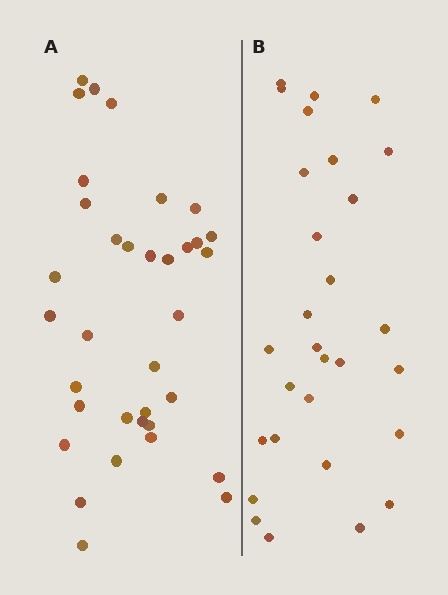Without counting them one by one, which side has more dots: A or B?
Region A (the left region) has more dots.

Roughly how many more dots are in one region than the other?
Region A has about 6 more dots than region B.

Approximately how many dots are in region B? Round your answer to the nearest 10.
About 30 dots. (The exact count is 29, which rounds to 30.)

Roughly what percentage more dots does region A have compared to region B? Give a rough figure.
About 20% more.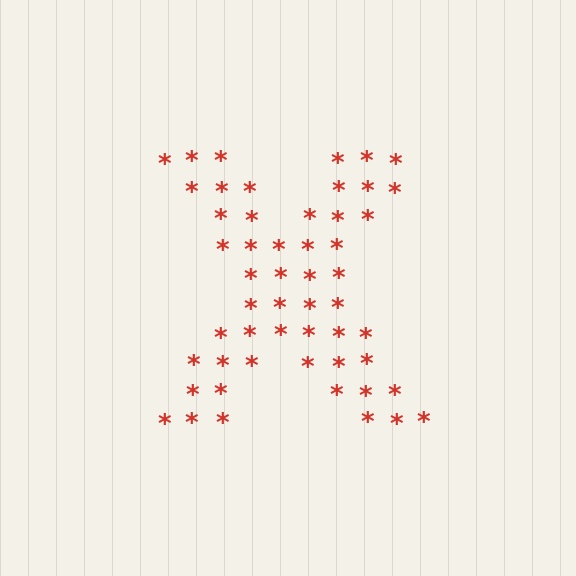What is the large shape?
The large shape is the letter X.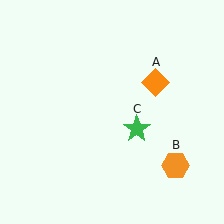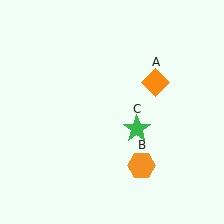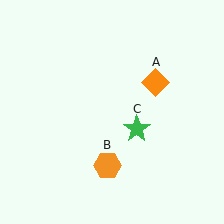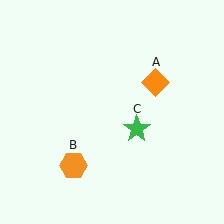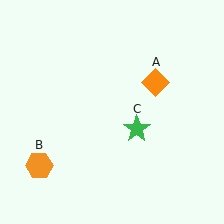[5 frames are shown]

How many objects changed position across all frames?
1 object changed position: orange hexagon (object B).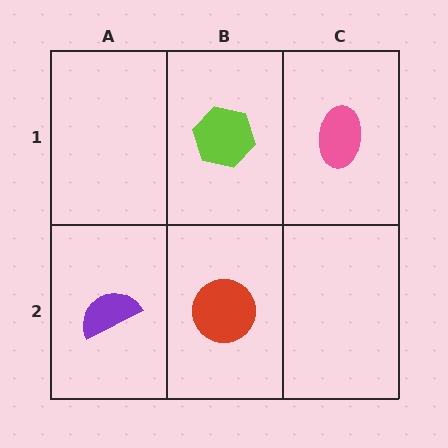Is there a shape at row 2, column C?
No, that cell is empty.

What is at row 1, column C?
A pink ellipse.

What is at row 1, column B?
A lime hexagon.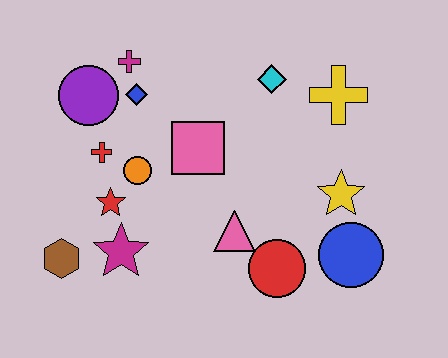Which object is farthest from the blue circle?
The purple circle is farthest from the blue circle.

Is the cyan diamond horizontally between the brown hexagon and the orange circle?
No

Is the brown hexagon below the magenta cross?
Yes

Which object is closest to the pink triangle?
The red circle is closest to the pink triangle.